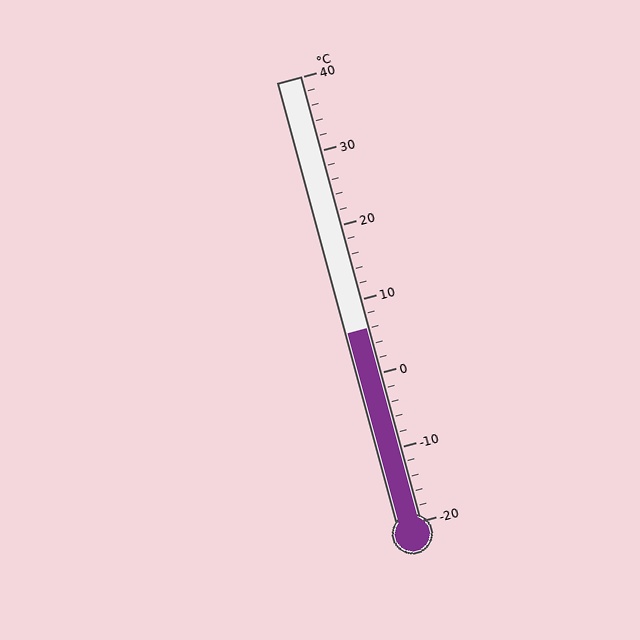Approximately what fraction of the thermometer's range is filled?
The thermometer is filled to approximately 45% of its range.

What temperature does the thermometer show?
The thermometer shows approximately 6°C.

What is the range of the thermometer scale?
The thermometer scale ranges from -20°C to 40°C.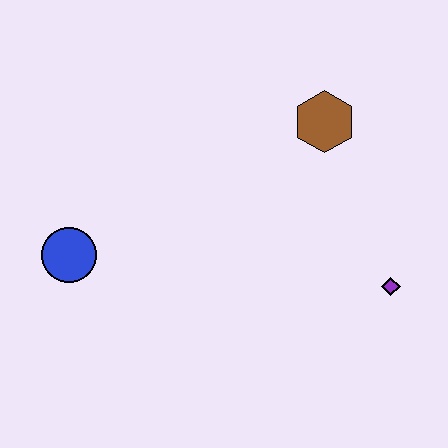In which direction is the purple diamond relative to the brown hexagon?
The purple diamond is below the brown hexagon.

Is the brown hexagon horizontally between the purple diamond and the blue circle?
Yes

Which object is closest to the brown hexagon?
The purple diamond is closest to the brown hexagon.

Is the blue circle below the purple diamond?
No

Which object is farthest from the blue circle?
The purple diamond is farthest from the blue circle.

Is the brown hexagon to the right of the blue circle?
Yes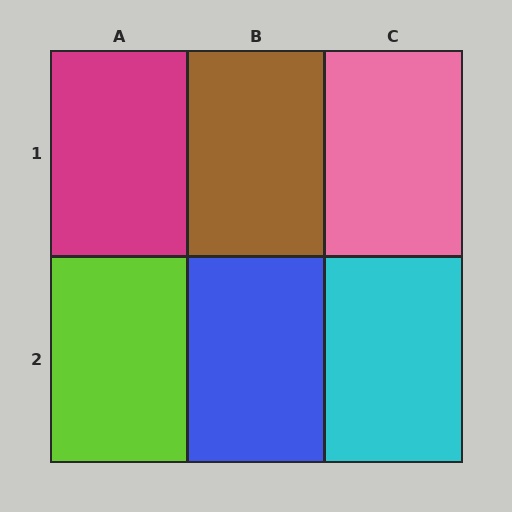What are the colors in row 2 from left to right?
Lime, blue, cyan.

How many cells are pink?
1 cell is pink.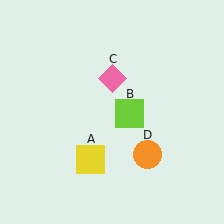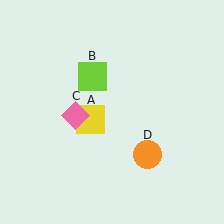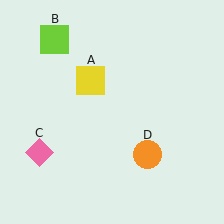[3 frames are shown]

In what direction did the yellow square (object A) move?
The yellow square (object A) moved up.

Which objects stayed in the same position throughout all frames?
Orange circle (object D) remained stationary.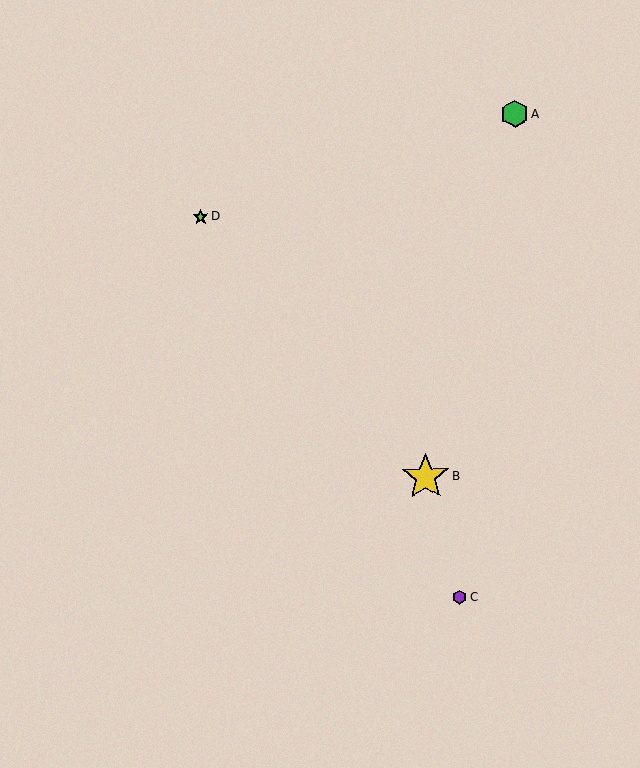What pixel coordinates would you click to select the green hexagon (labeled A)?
Click at (515, 114) to select the green hexagon A.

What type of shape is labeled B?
Shape B is a yellow star.